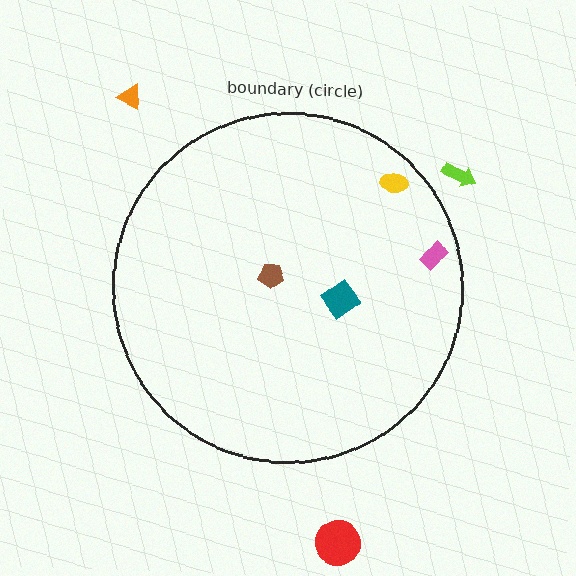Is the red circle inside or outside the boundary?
Outside.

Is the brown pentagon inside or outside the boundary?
Inside.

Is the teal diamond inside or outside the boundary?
Inside.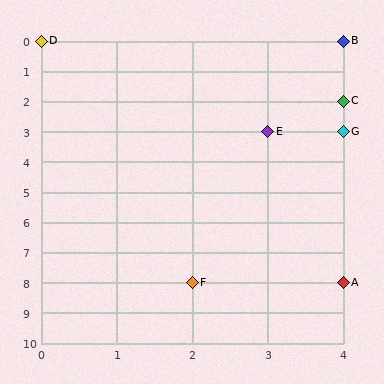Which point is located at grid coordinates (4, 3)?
Point G is at (4, 3).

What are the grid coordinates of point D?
Point D is at grid coordinates (0, 0).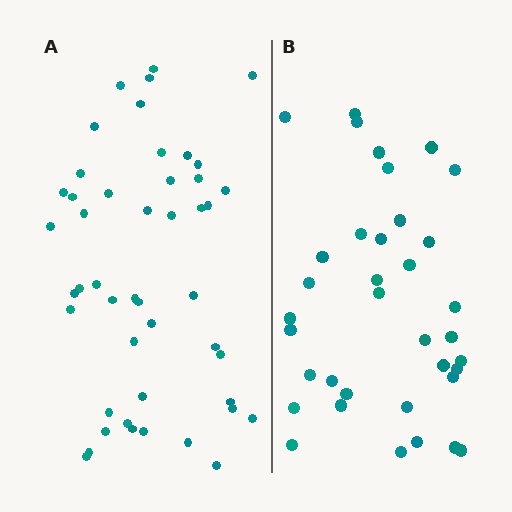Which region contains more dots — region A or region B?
Region A (the left region) has more dots.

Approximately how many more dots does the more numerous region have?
Region A has roughly 12 or so more dots than region B.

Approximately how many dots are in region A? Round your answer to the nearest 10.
About 50 dots. (The exact count is 47, which rounds to 50.)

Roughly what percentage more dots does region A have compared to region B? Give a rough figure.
About 30% more.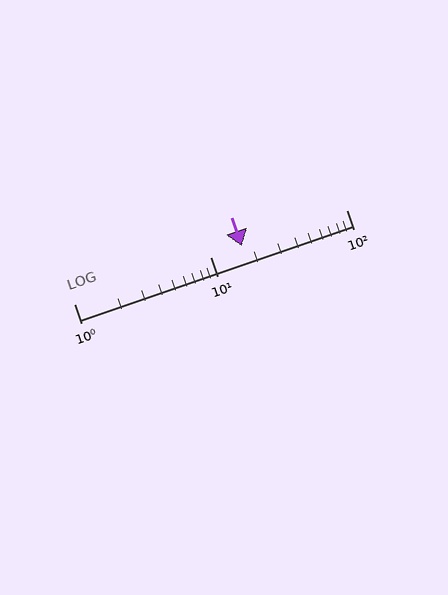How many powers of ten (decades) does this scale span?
The scale spans 2 decades, from 1 to 100.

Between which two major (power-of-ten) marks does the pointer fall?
The pointer is between 10 and 100.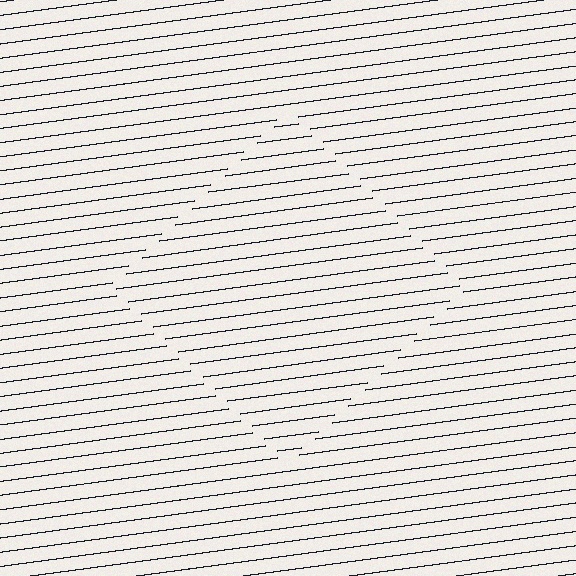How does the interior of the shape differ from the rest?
The interior of the shape contains the same grating, shifted by half a period — the contour is defined by the phase discontinuity where line-ends from the inner and outer gratings abut.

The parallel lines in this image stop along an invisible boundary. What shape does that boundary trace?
An illusory square. The interior of the shape contains the same grating, shifted by half a period — the contour is defined by the phase discontinuity where line-ends from the inner and outer gratings abut.